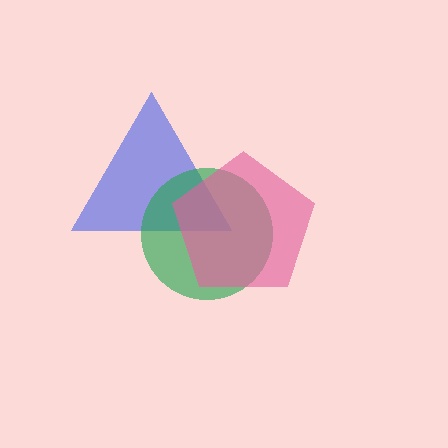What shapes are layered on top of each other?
The layered shapes are: a blue triangle, a green circle, a pink pentagon.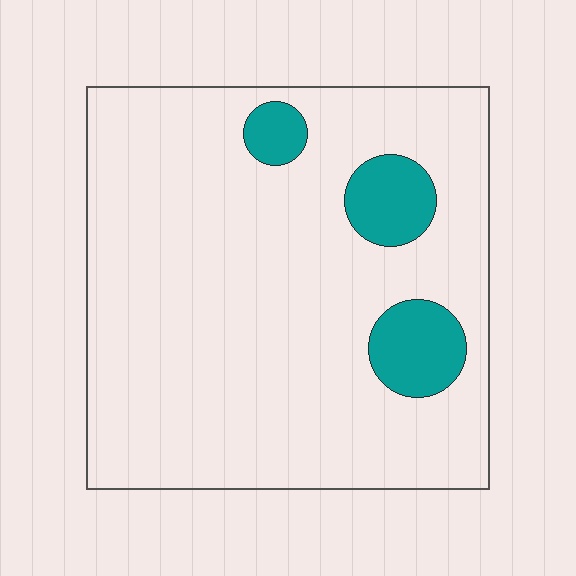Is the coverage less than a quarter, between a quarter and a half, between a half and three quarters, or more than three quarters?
Less than a quarter.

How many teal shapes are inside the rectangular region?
3.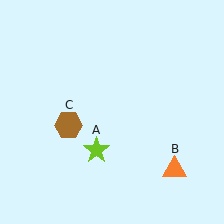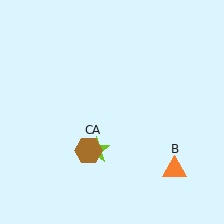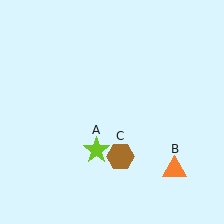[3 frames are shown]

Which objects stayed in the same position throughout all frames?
Lime star (object A) and orange triangle (object B) remained stationary.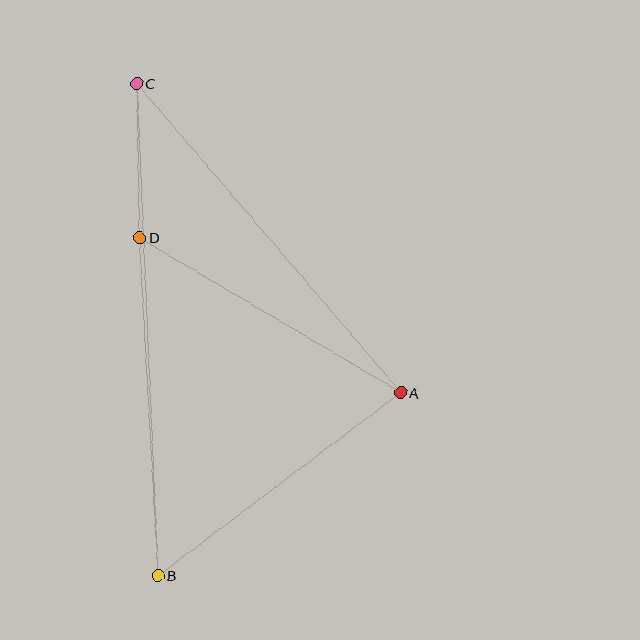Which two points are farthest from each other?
Points B and C are farthest from each other.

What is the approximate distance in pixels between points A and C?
The distance between A and C is approximately 407 pixels.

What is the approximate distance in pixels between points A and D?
The distance between A and D is approximately 304 pixels.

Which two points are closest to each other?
Points C and D are closest to each other.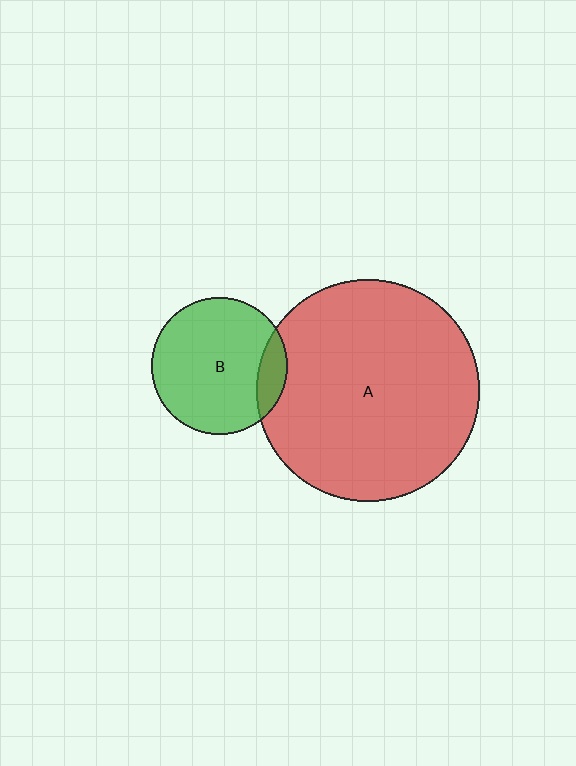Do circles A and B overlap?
Yes.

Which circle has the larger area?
Circle A (red).